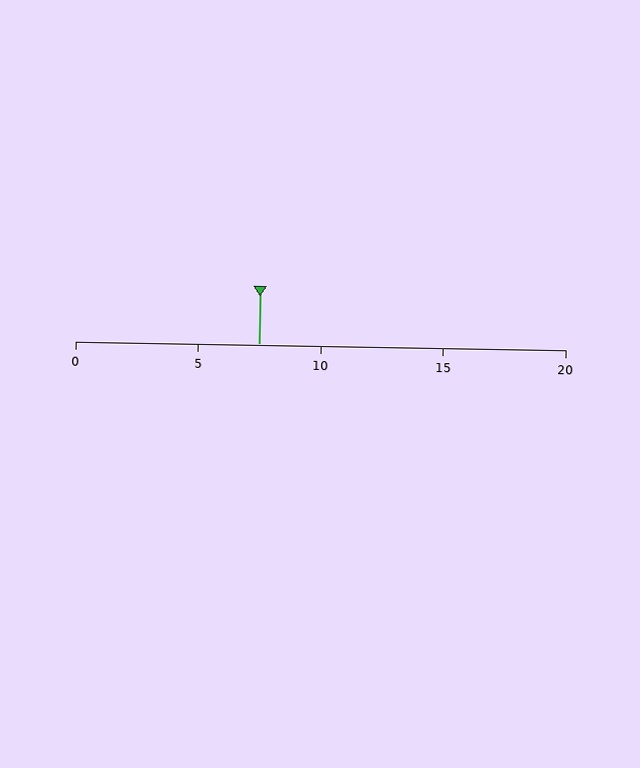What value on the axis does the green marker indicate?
The marker indicates approximately 7.5.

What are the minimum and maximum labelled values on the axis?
The axis runs from 0 to 20.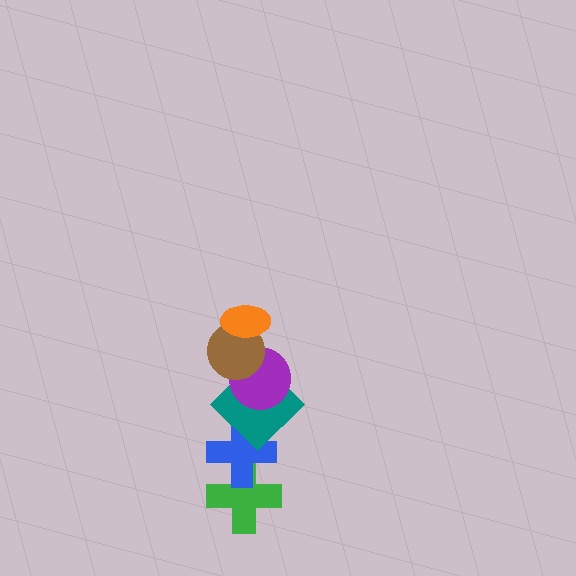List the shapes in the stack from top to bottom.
From top to bottom: the orange ellipse, the brown circle, the purple circle, the teal diamond, the blue cross, the green cross.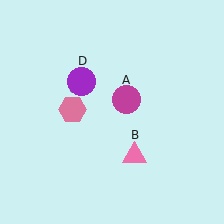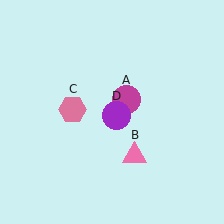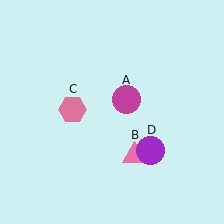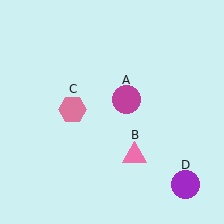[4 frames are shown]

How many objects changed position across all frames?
1 object changed position: purple circle (object D).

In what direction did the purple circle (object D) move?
The purple circle (object D) moved down and to the right.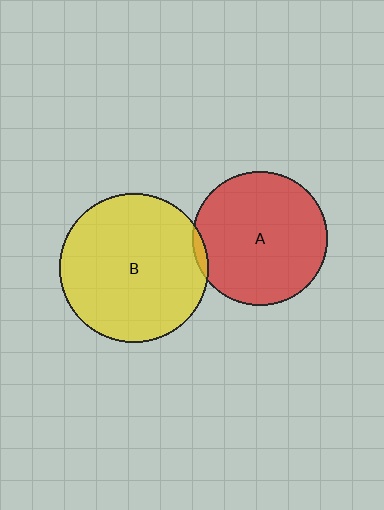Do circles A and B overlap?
Yes.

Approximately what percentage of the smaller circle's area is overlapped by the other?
Approximately 5%.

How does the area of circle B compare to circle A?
Approximately 1.2 times.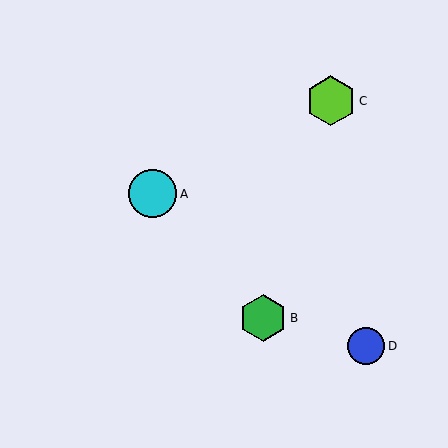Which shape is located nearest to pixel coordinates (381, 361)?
The blue circle (labeled D) at (366, 346) is nearest to that location.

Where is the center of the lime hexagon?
The center of the lime hexagon is at (331, 101).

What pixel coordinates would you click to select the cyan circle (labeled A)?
Click at (153, 194) to select the cyan circle A.